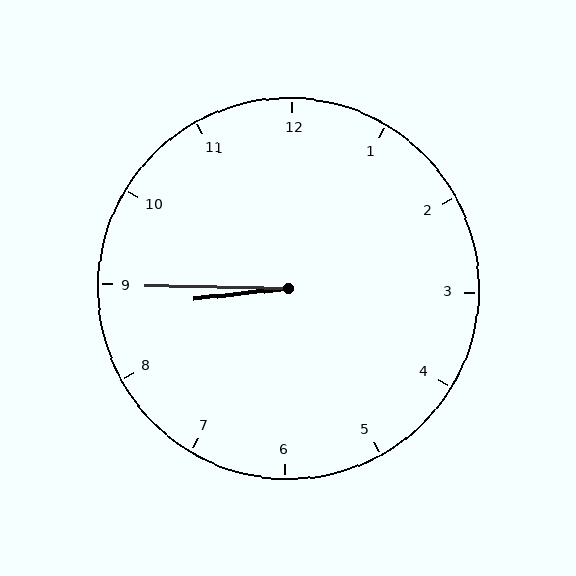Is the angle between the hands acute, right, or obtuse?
It is acute.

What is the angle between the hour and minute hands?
Approximately 8 degrees.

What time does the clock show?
8:45.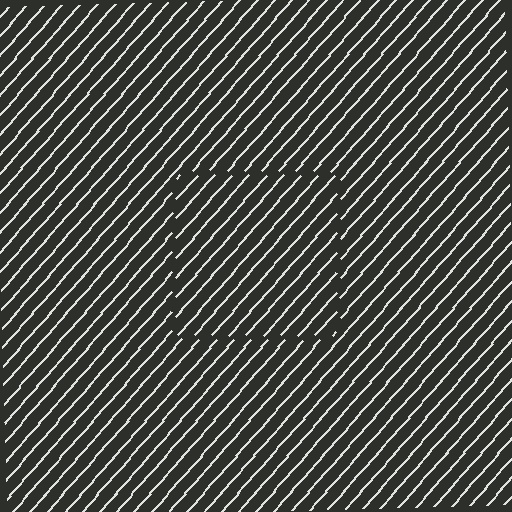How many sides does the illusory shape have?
4 sides — the line-ends trace a square.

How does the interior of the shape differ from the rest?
The interior of the shape contains the same grating, shifted by half a period — the contour is defined by the phase discontinuity where line-ends from the inner and outer gratings abut.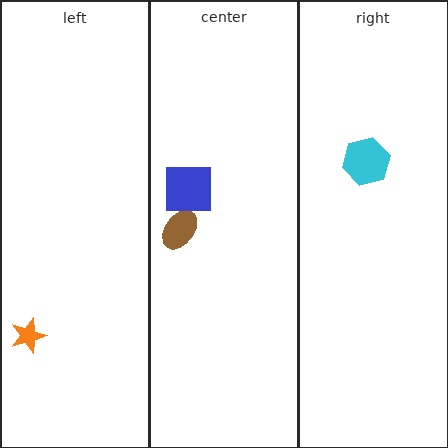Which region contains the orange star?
The left region.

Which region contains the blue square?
The center region.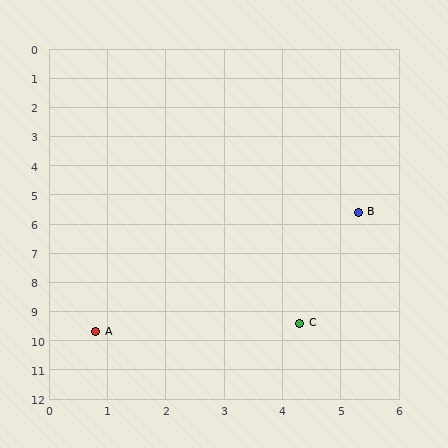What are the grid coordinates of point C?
Point C is at approximately (4.3, 9.4).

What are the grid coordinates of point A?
Point A is at approximately (0.8, 9.7).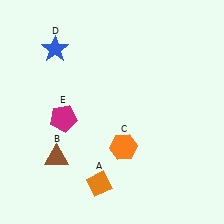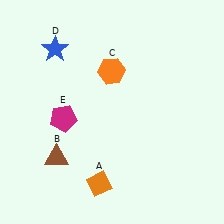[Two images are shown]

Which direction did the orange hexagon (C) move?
The orange hexagon (C) moved up.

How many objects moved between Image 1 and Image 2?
1 object moved between the two images.